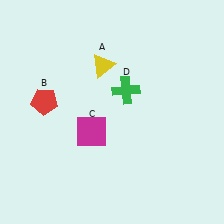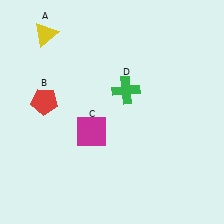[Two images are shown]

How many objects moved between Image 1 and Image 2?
1 object moved between the two images.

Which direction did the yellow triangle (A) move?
The yellow triangle (A) moved left.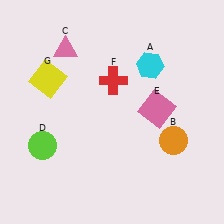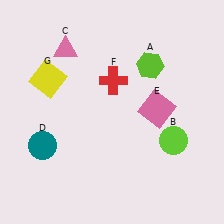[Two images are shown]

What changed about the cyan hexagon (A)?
In Image 1, A is cyan. In Image 2, it changed to lime.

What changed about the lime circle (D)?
In Image 1, D is lime. In Image 2, it changed to teal.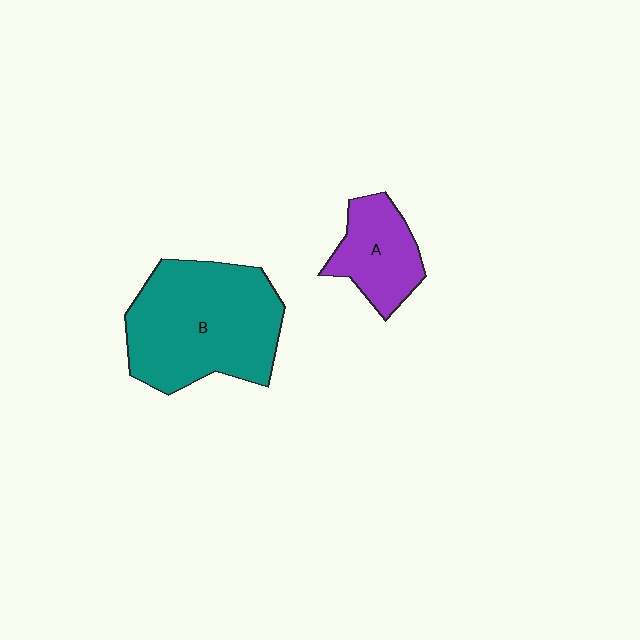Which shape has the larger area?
Shape B (teal).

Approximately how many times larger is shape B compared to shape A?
Approximately 2.2 times.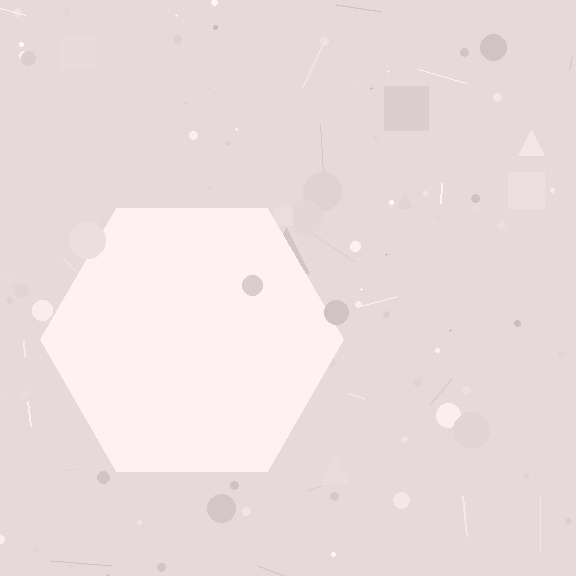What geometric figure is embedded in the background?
A hexagon is embedded in the background.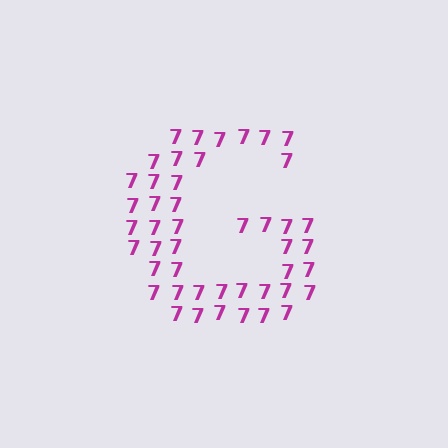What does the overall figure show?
The overall figure shows the letter G.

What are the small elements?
The small elements are digit 7's.